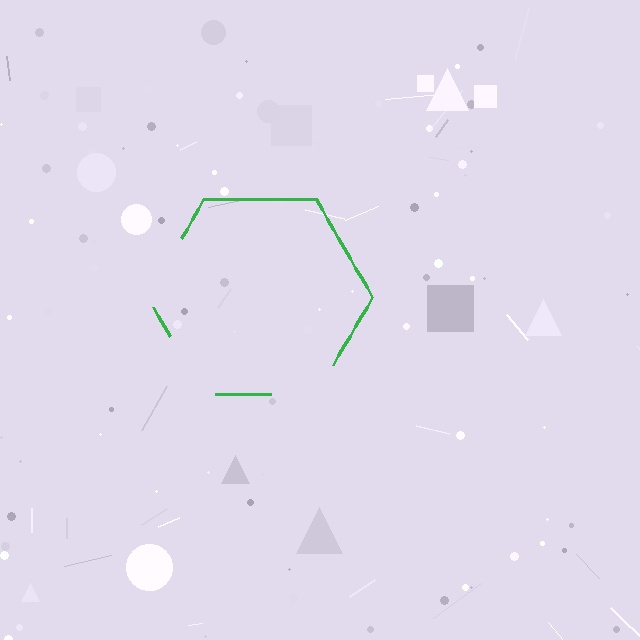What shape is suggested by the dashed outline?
The dashed outline suggests a hexagon.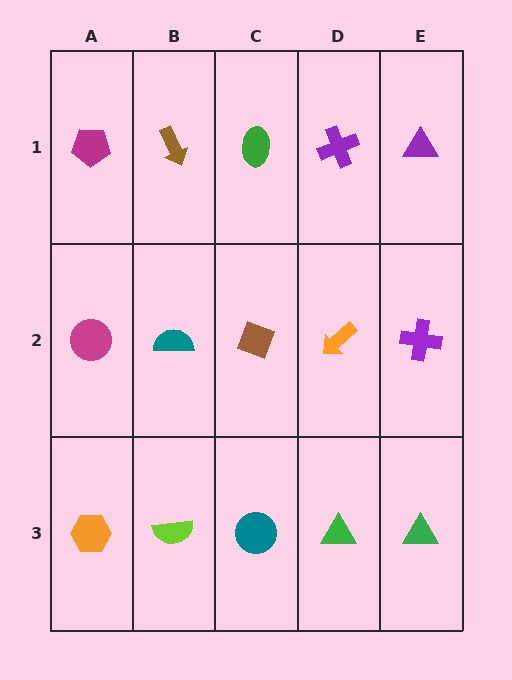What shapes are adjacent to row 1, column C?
A brown diamond (row 2, column C), a brown arrow (row 1, column B), a purple cross (row 1, column D).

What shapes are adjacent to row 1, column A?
A magenta circle (row 2, column A), a brown arrow (row 1, column B).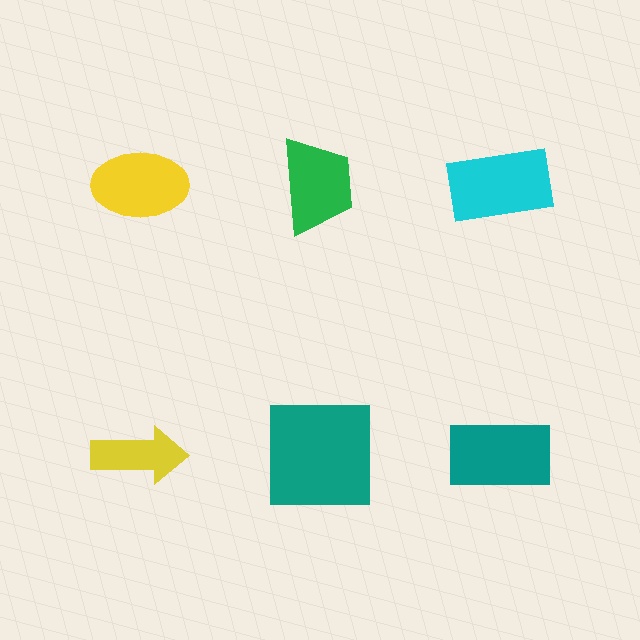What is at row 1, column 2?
A green trapezoid.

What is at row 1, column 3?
A cyan rectangle.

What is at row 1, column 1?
A yellow ellipse.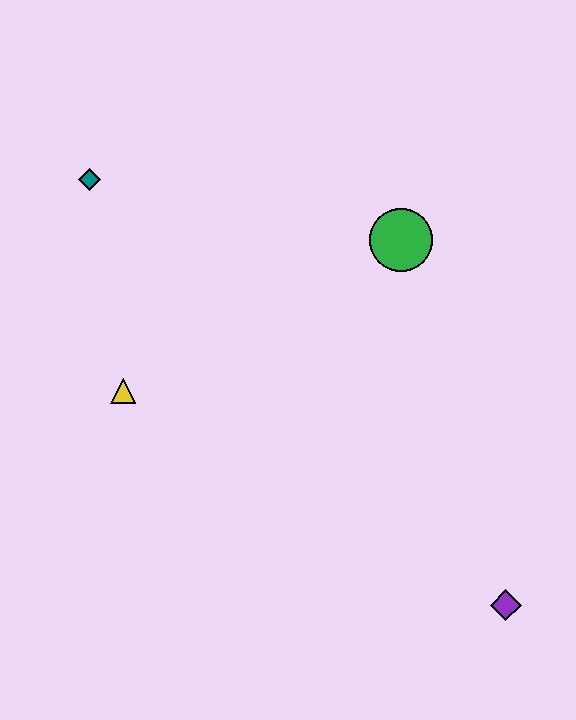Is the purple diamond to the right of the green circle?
Yes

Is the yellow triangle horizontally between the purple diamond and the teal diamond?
Yes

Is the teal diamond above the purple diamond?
Yes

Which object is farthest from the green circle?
The purple diamond is farthest from the green circle.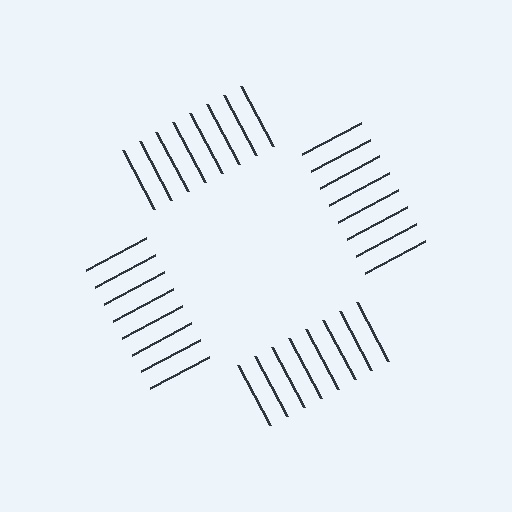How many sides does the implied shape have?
4 sides — the line-ends trace a square.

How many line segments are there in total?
32 — 8 along each of the 4 edges.